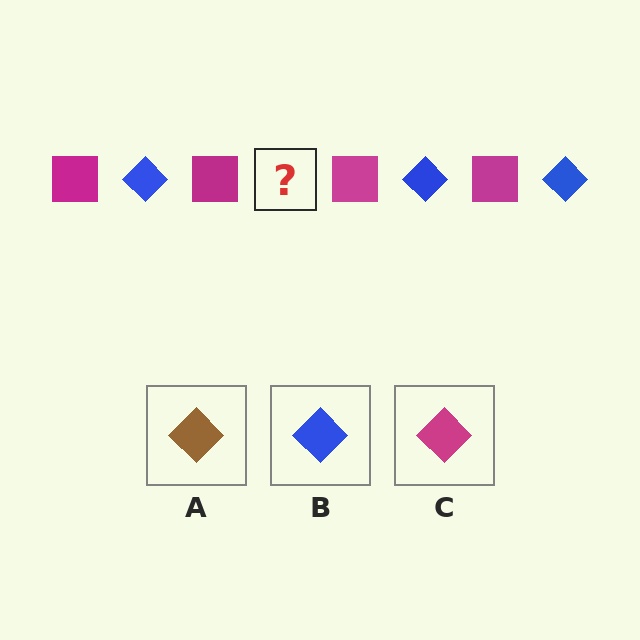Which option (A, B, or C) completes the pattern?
B.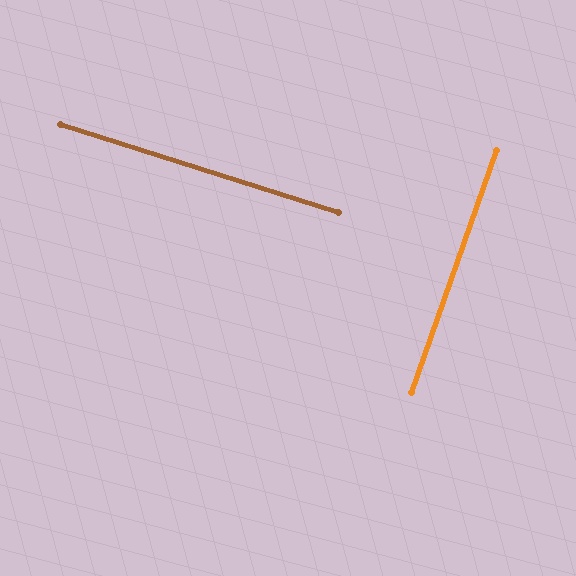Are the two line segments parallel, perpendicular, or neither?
Perpendicular — they meet at approximately 88°.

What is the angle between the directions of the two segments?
Approximately 88 degrees.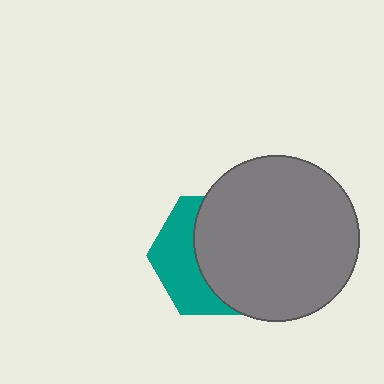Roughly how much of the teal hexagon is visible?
A small part of it is visible (roughly 39%).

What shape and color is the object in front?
The object in front is a gray circle.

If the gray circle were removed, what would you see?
You would see the complete teal hexagon.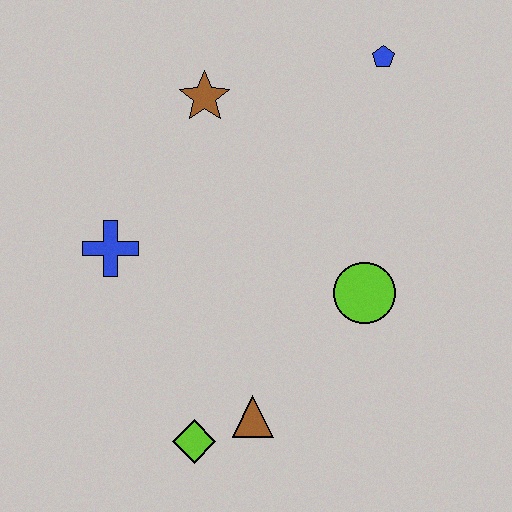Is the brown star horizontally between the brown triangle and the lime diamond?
Yes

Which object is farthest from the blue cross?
The blue pentagon is farthest from the blue cross.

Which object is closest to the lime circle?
The brown triangle is closest to the lime circle.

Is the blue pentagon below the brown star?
No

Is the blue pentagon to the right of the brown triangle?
Yes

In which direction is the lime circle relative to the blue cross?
The lime circle is to the right of the blue cross.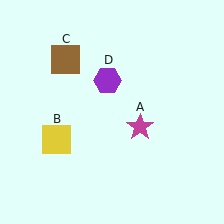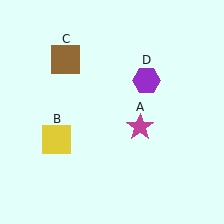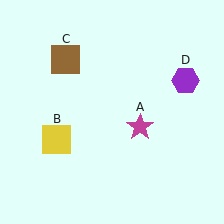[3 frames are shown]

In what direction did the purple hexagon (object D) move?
The purple hexagon (object D) moved right.